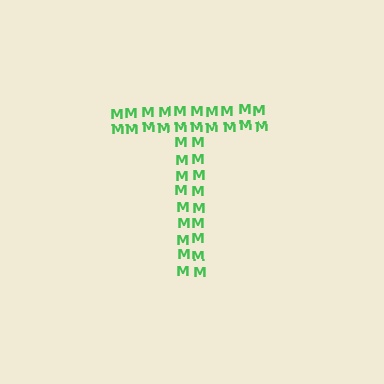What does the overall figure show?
The overall figure shows the letter T.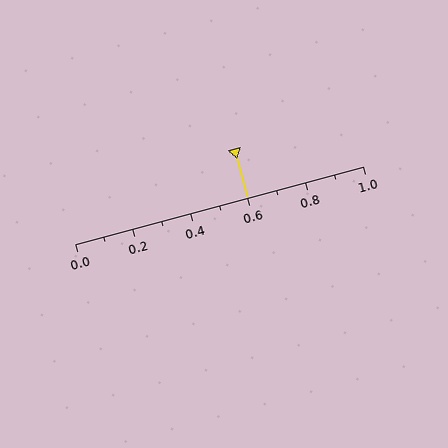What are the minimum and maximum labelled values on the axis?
The axis runs from 0.0 to 1.0.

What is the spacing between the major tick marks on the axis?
The major ticks are spaced 0.2 apart.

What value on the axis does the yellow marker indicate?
The marker indicates approximately 0.6.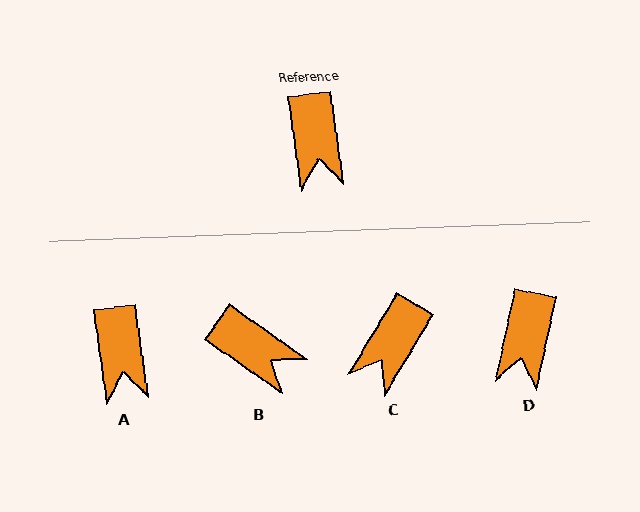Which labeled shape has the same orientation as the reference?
A.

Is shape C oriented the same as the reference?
No, it is off by about 39 degrees.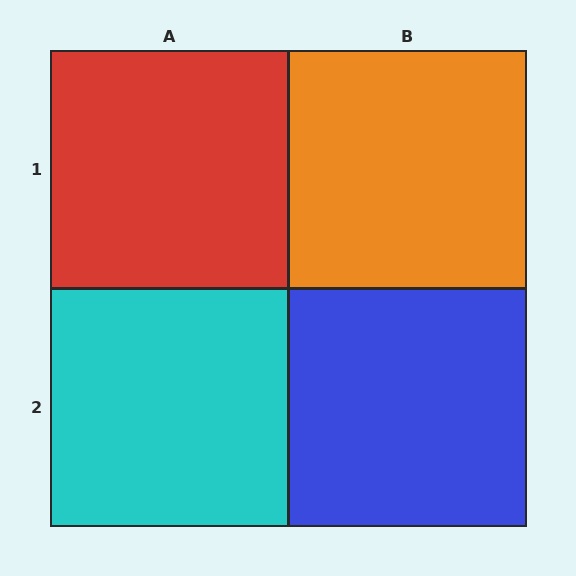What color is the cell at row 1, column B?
Orange.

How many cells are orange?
1 cell is orange.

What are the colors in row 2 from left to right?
Cyan, blue.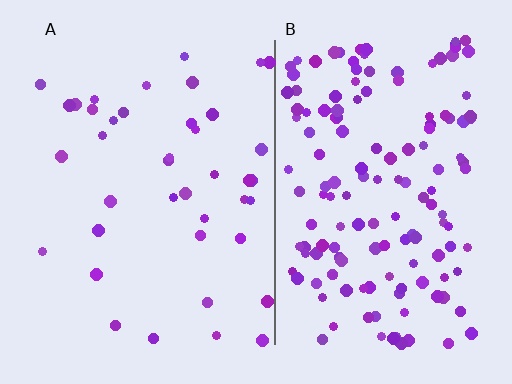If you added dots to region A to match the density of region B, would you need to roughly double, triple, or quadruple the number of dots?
Approximately quadruple.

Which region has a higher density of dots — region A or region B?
B (the right).